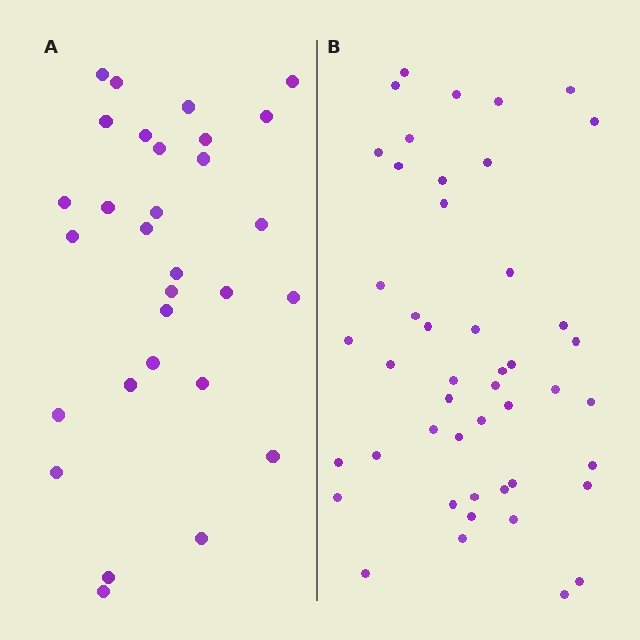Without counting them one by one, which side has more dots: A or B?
Region B (the right region) has more dots.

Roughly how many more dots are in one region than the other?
Region B has approximately 15 more dots than region A.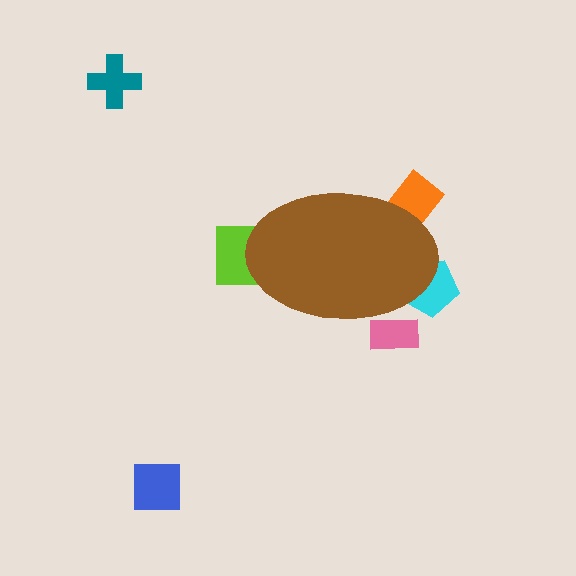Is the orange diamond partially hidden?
Yes, the orange diamond is partially hidden behind the brown ellipse.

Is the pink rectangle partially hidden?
Yes, the pink rectangle is partially hidden behind the brown ellipse.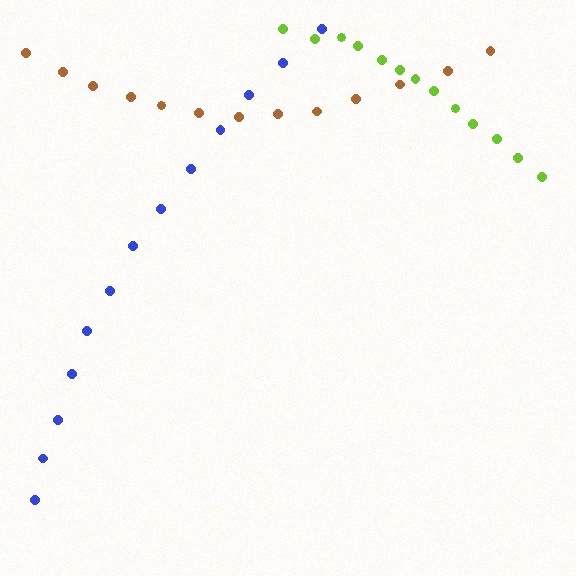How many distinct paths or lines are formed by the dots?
There are 3 distinct paths.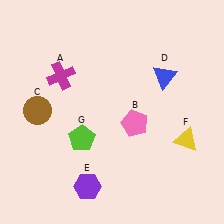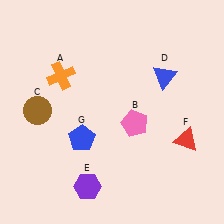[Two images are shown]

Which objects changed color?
A changed from magenta to orange. F changed from yellow to red. G changed from lime to blue.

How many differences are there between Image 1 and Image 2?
There are 3 differences between the two images.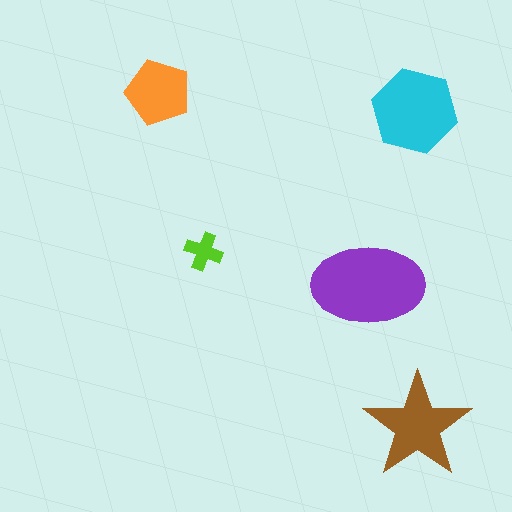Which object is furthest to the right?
The brown star is rightmost.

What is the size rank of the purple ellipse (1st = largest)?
1st.